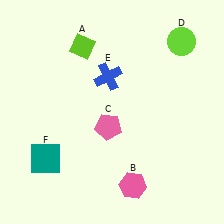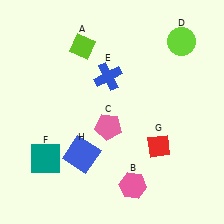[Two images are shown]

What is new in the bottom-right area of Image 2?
A red diamond (G) was added in the bottom-right area of Image 2.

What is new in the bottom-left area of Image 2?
A blue square (H) was added in the bottom-left area of Image 2.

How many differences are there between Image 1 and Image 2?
There are 2 differences between the two images.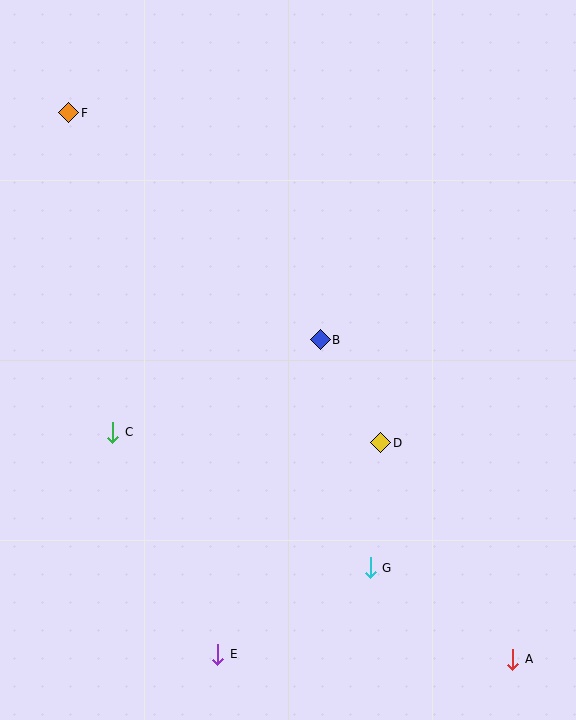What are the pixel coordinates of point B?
Point B is at (320, 340).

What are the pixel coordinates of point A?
Point A is at (513, 659).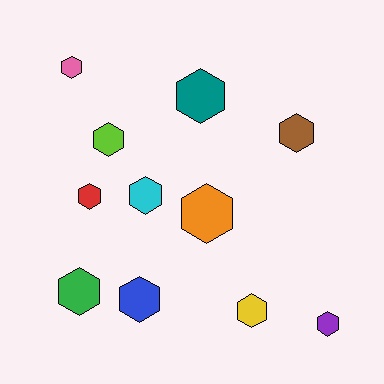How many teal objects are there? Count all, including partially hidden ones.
There is 1 teal object.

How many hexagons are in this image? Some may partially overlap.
There are 11 hexagons.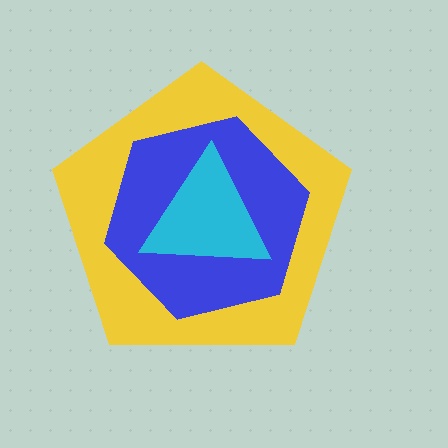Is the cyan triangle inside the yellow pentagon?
Yes.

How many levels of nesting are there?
3.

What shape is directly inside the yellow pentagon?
The blue hexagon.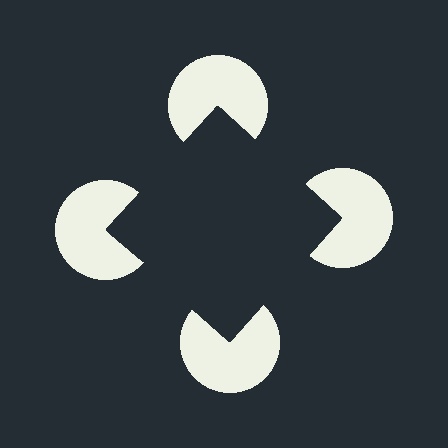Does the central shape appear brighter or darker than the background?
It typically appears slightly darker than the background, even though no actual brightness change is drawn.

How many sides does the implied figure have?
4 sides.